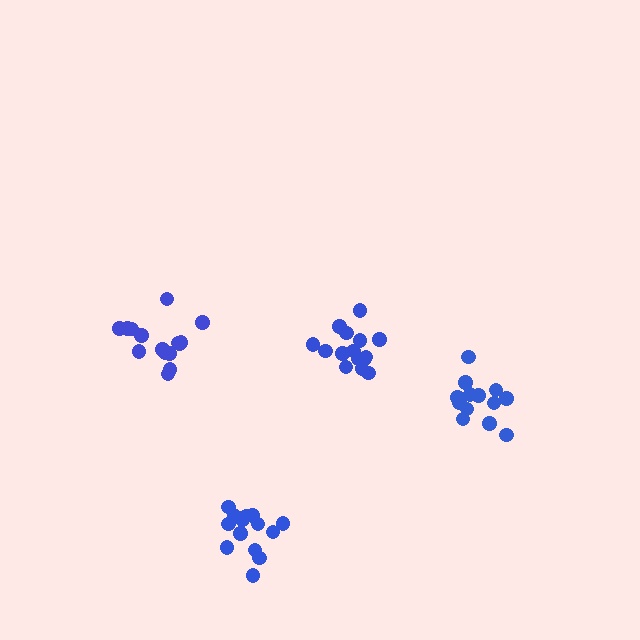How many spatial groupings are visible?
There are 4 spatial groupings.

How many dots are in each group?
Group 1: 13 dots, Group 2: 15 dots, Group 3: 15 dots, Group 4: 16 dots (59 total).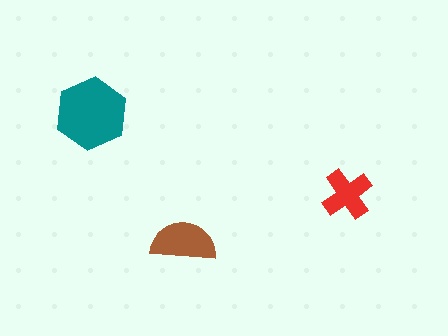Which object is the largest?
The teal hexagon.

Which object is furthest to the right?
The red cross is rightmost.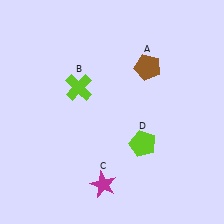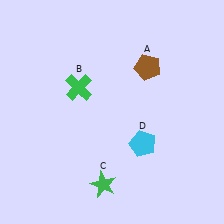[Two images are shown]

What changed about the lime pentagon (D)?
In Image 1, D is lime. In Image 2, it changed to cyan.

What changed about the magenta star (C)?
In Image 1, C is magenta. In Image 2, it changed to green.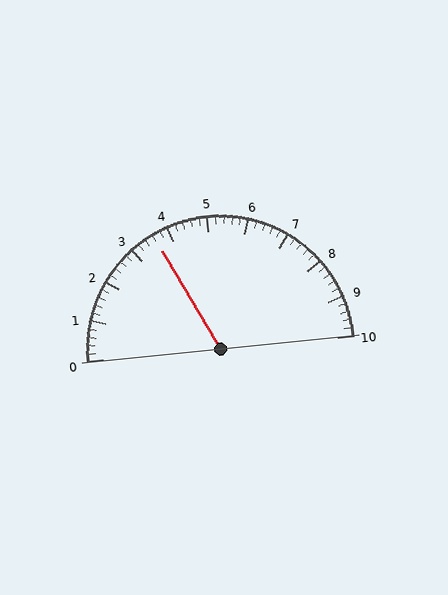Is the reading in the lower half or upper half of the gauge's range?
The reading is in the lower half of the range (0 to 10).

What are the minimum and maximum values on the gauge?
The gauge ranges from 0 to 10.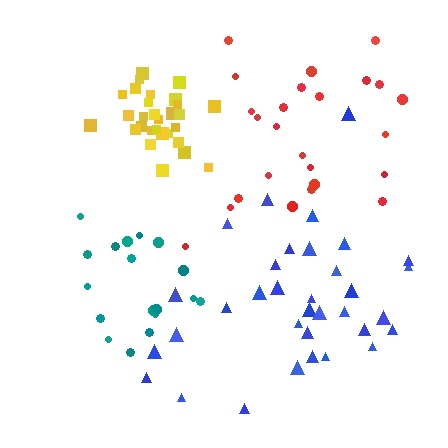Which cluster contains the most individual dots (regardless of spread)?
Blue (34).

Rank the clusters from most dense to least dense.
yellow, teal, blue, red.